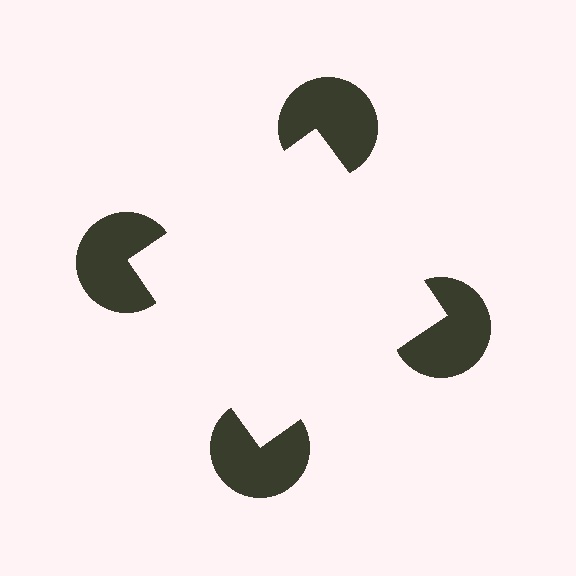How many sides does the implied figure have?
4 sides.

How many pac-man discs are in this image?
There are 4 — one at each vertex of the illusory square.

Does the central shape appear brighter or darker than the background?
It typically appears slightly brighter than the background, even though no actual brightness change is drawn.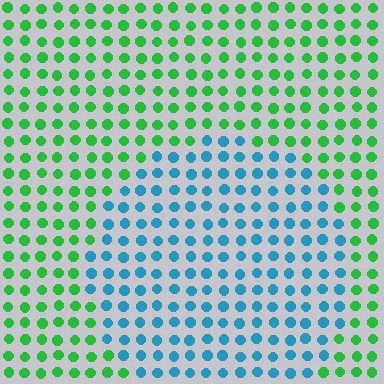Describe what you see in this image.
The image is filled with small green elements in a uniform arrangement. A circle-shaped region is visible where the elements are tinted to a slightly different hue, forming a subtle color boundary.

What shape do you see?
I see a circle.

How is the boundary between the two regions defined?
The boundary is defined purely by a slight shift in hue (about 67 degrees). Spacing, size, and orientation are identical on both sides.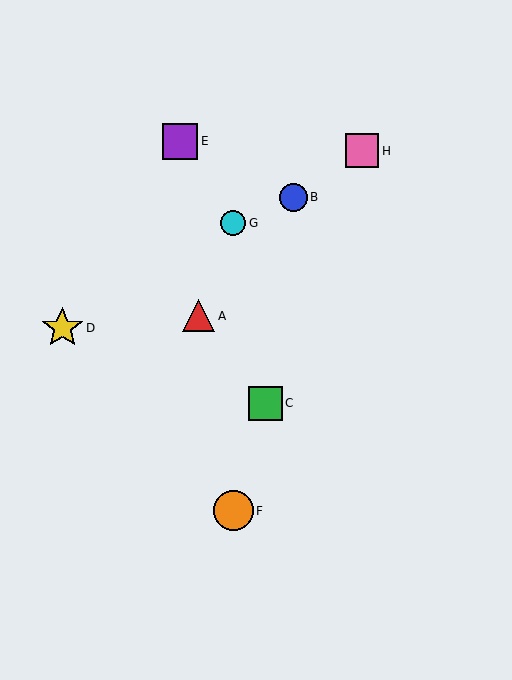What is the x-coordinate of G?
Object G is at x≈233.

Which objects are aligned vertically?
Objects F, G are aligned vertically.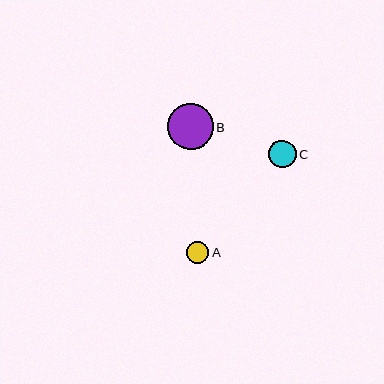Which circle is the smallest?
Circle A is the smallest with a size of approximately 22 pixels.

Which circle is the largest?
Circle B is the largest with a size of approximately 46 pixels.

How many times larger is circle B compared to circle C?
Circle B is approximately 1.7 times the size of circle C.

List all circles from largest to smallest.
From largest to smallest: B, C, A.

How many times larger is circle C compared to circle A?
Circle C is approximately 1.2 times the size of circle A.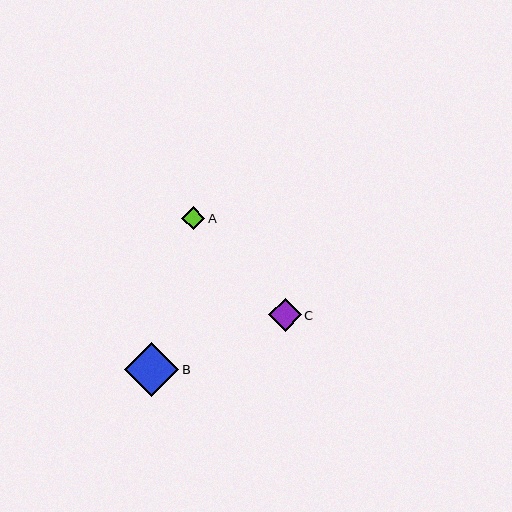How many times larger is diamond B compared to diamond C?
Diamond B is approximately 1.7 times the size of diamond C.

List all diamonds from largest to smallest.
From largest to smallest: B, C, A.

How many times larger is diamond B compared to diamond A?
Diamond B is approximately 2.3 times the size of diamond A.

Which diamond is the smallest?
Diamond A is the smallest with a size of approximately 23 pixels.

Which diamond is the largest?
Diamond B is the largest with a size of approximately 54 pixels.